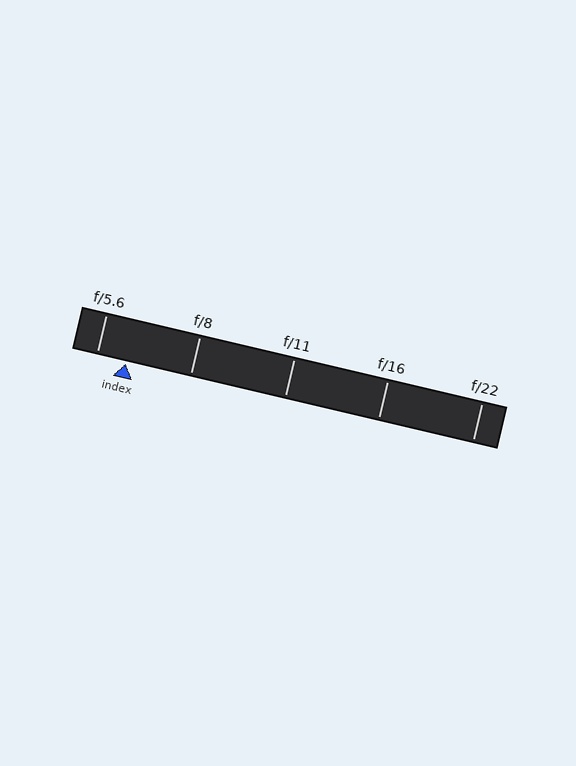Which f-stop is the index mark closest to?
The index mark is closest to f/5.6.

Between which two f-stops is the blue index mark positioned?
The index mark is between f/5.6 and f/8.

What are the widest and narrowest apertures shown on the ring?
The widest aperture shown is f/5.6 and the narrowest is f/22.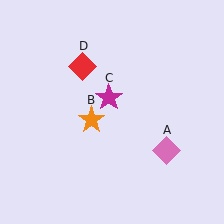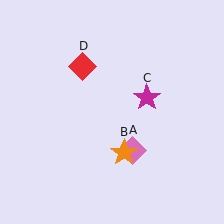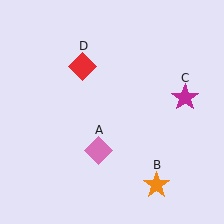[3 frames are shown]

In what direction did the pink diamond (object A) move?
The pink diamond (object A) moved left.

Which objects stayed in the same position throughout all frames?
Red diamond (object D) remained stationary.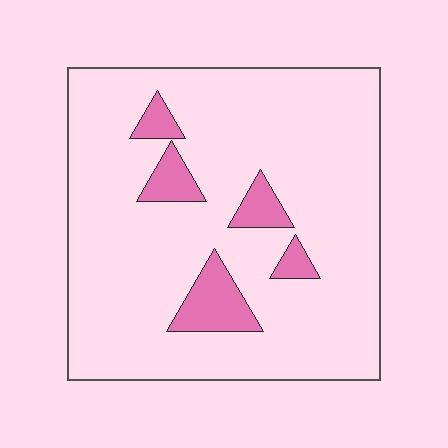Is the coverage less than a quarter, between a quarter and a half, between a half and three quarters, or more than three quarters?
Less than a quarter.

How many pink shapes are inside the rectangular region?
5.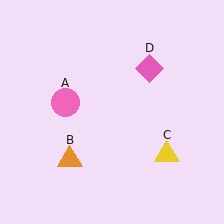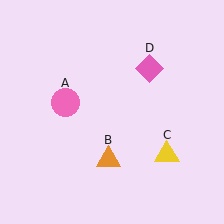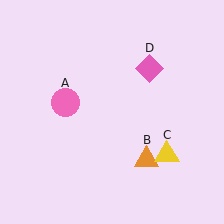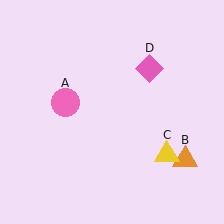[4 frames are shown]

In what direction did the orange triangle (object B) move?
The orange triangle (object B) moved right.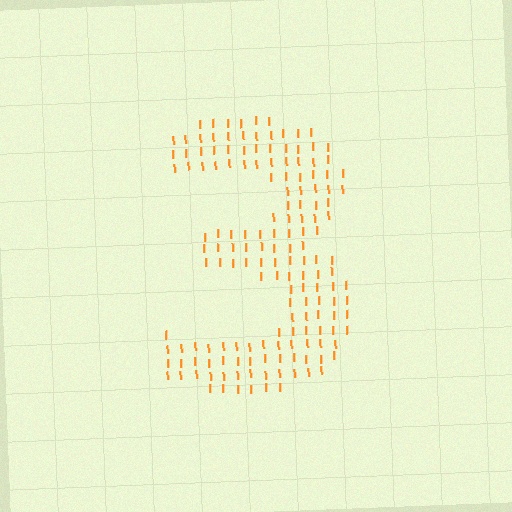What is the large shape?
The large shape is the digit 3.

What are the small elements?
The small elements are letter I's.